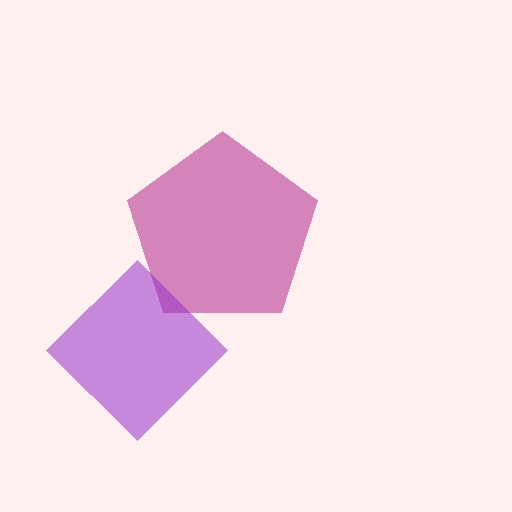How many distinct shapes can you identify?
There are 2 distinct shapes: a magenta pentagon, a purple diamond.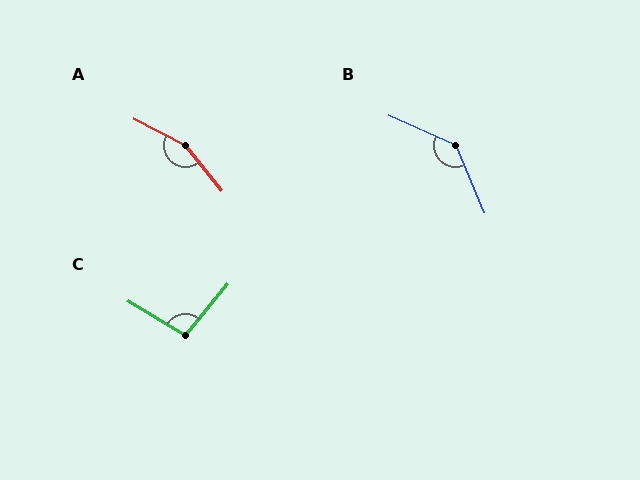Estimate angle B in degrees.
Approximately 137 degrees.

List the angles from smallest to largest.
C (99°), B (137°), A (156°).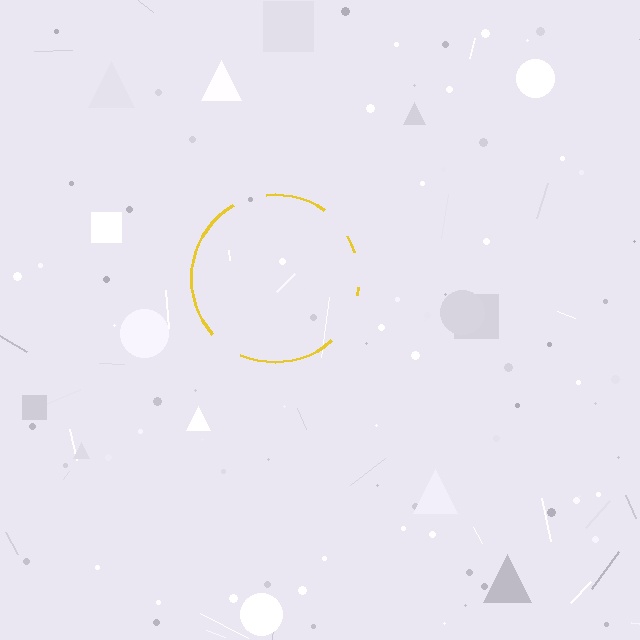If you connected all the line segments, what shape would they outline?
They would outline a circle.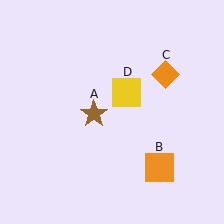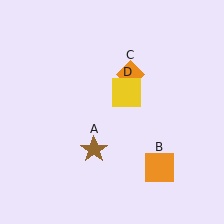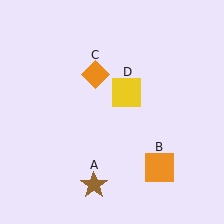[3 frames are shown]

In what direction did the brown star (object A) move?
The brown star (object A) moved down.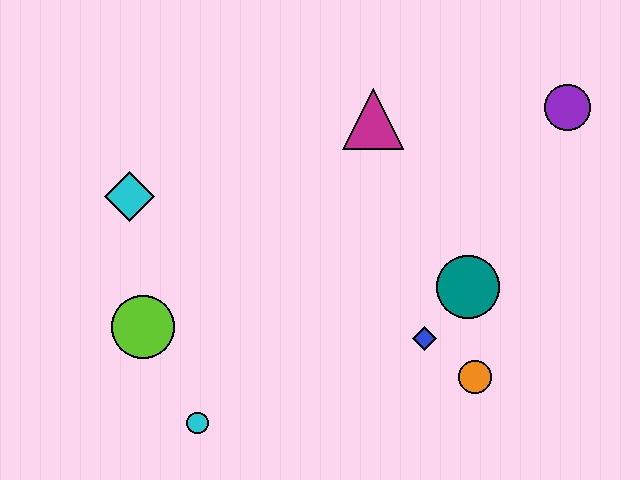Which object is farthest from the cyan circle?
The purple circle is farthest from the cyan circle.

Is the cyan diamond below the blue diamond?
No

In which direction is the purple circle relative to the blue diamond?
The purple circle is above the blue diamond.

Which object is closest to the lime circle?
The cyan circle is closest to the lime circle.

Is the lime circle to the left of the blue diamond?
Yes